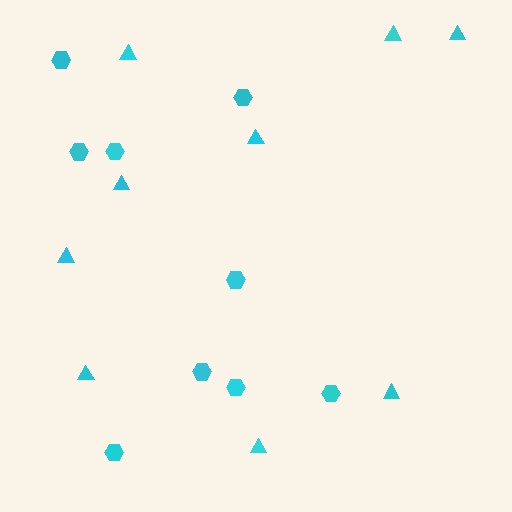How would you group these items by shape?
There are 2 groups: one group of hexagons (9) and one group of triangles (9).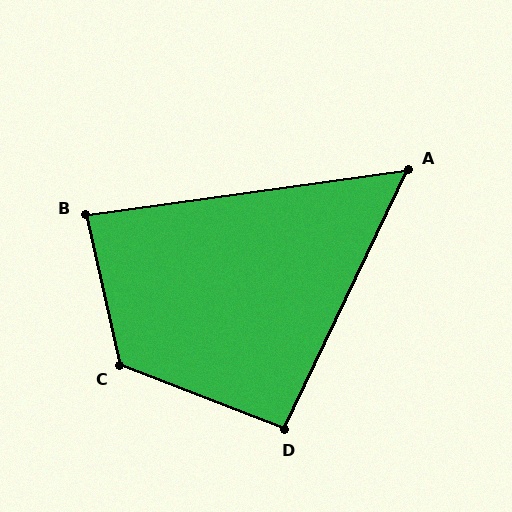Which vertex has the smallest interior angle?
A, at approximately 56 degrees.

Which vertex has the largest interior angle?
C, at approximately 124 degrees.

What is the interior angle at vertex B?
Approximately 85 degrees (approximately right).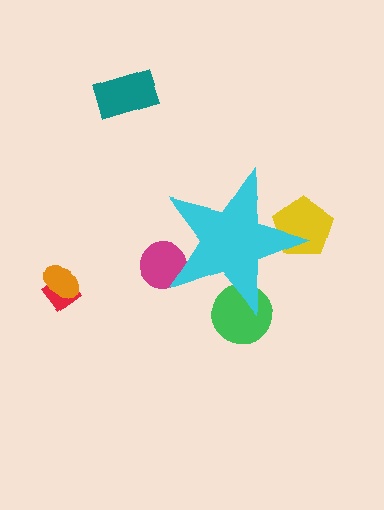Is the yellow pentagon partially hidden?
Yes, the yellow pentagon is partially hidden behind the cyan star.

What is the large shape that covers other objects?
A cyan star.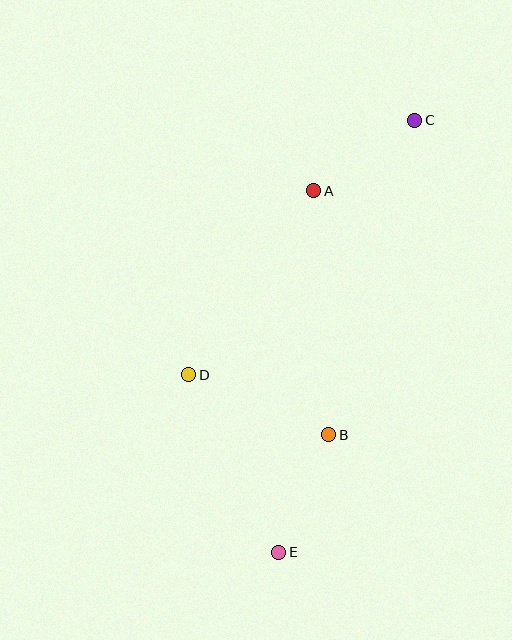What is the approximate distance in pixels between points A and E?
The distance between A and E is approximately 363 pixels.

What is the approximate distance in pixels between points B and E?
The distance between B and E is approximately 128 pixels.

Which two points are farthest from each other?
Points C and E are farthest from each other.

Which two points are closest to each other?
Points A and C are closest to each other.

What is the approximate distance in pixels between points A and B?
The distance between A and B is approximately 244 pixels.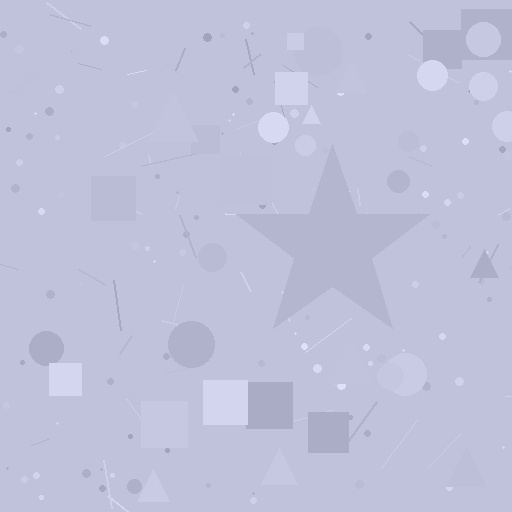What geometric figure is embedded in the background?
A star is embedded in the background.